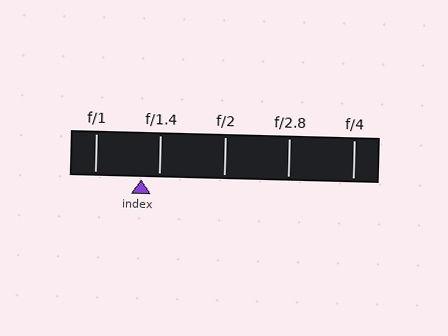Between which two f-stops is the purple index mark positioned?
The index mark is between f/1 and f/1.4.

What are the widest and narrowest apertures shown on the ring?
The widest aperture shown is f/1 and the narrowest is f/4.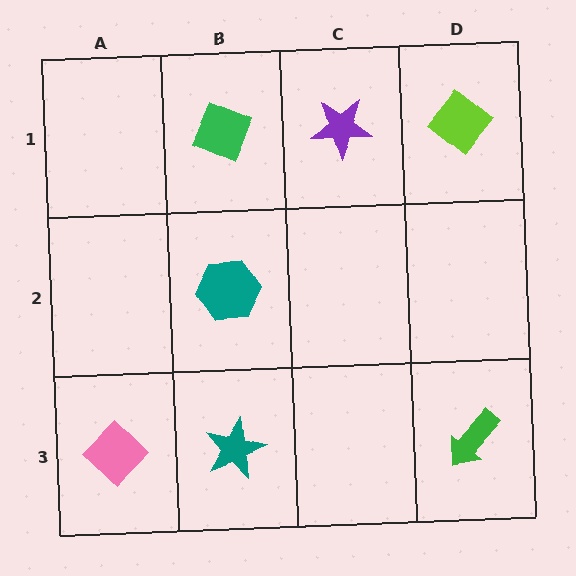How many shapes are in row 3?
3 shapes.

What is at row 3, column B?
A teal star.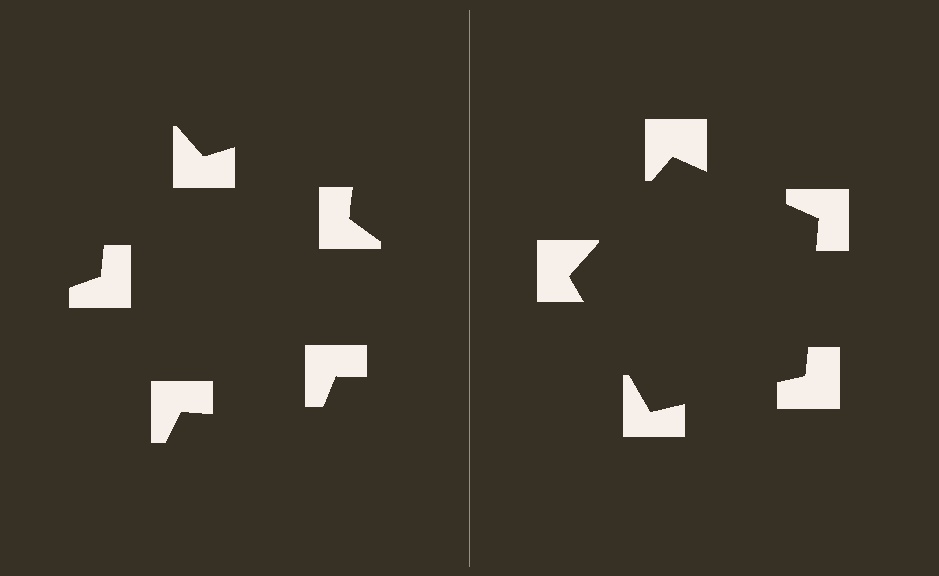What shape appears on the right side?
An illusory pentagon.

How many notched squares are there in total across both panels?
10 — 5 on each side.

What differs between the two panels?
The notched squares are positioned identically on both sides; only the wedge orientations differ. On the right they align to a pentagon; on the left they are misaligned.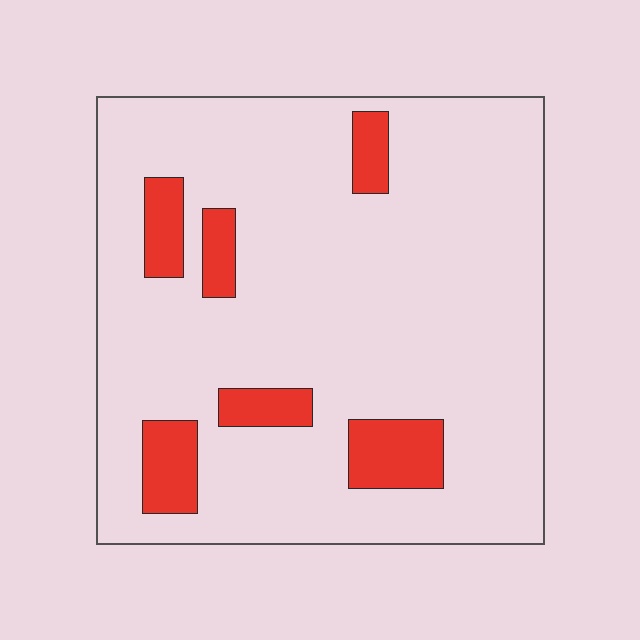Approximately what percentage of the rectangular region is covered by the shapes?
Approximately 15%.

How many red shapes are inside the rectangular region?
6.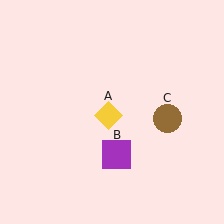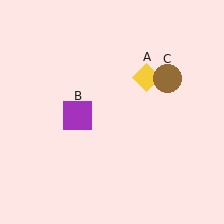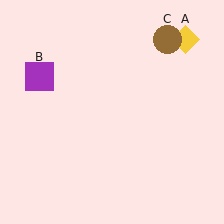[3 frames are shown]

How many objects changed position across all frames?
3 objects changed position: yellow diamond (object A), purple square (object B), brown circle (object C).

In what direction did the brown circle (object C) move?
The brown circle (object C) moved up.